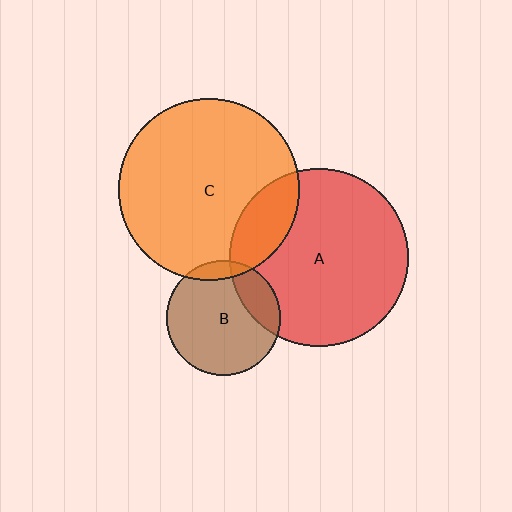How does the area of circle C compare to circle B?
Approximately 2.5 times.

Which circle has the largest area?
Circle C (orange).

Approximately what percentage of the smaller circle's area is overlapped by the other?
Approximately 10%.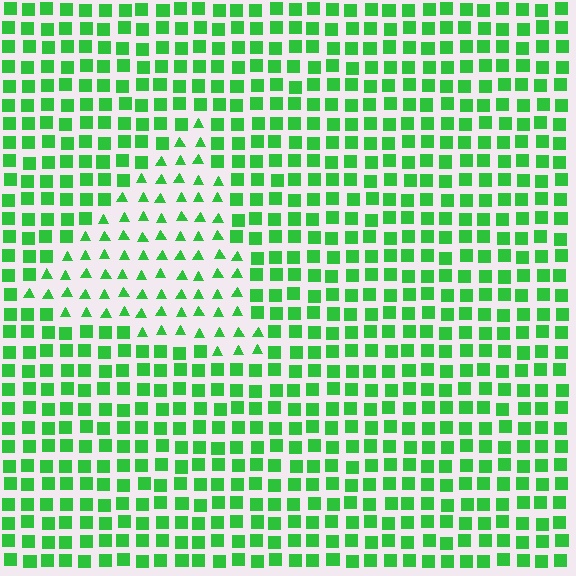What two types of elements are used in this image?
The image uses triangles inside the triangle region and squares outside it.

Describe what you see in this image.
The image is filled with small green elements arranged in a uniform grid. A triangle-shaped region contains triangles, while the surrounding area contains squares. The boundary is defined purely by the change in element shape.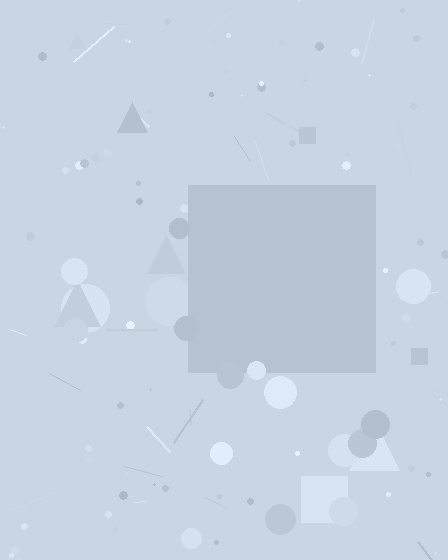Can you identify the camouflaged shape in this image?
The camouflaged shape is a square.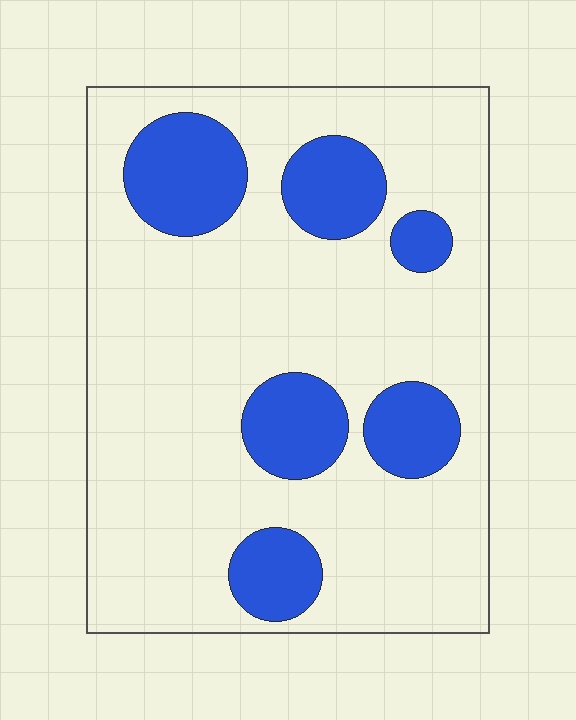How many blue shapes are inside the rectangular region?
6.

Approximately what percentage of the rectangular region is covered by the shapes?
Approximately 20%.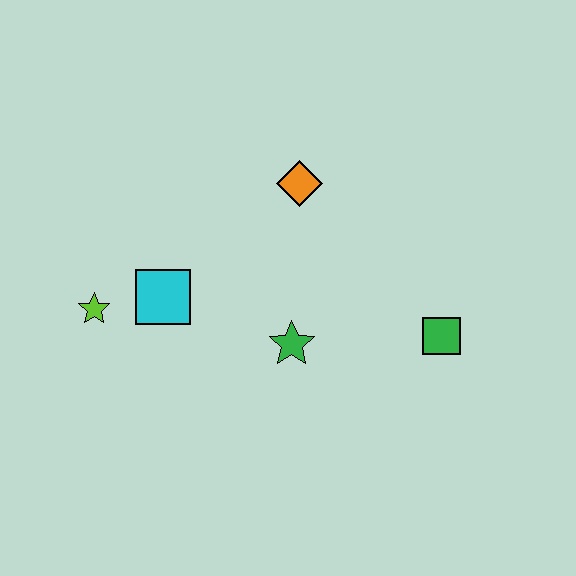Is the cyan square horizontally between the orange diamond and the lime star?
Yes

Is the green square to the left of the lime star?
No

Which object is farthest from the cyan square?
The green square is farthest from the cyan square.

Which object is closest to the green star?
The cyan square is closest to the green star.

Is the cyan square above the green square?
Yes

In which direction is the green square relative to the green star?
The green square is to the right of the green star.